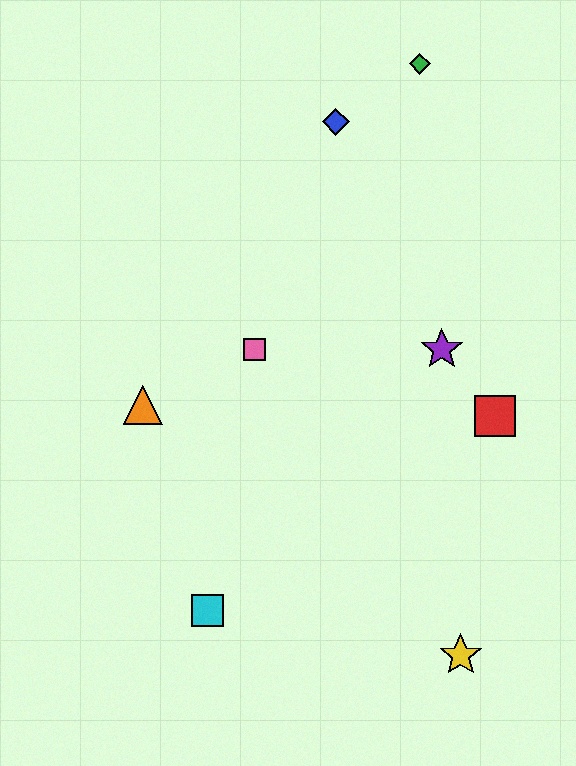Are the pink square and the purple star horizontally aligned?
Yes, both are at y≈349.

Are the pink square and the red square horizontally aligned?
No, the pink square is at y≈349 and the red square is at y≈416.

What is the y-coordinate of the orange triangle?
The orange triangle is at y≈405.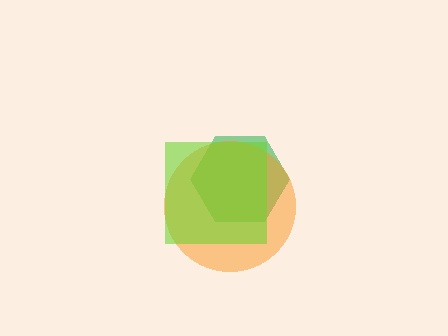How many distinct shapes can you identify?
There are 3 distinct shapes: a green hexagon, an orange circle, a lime square.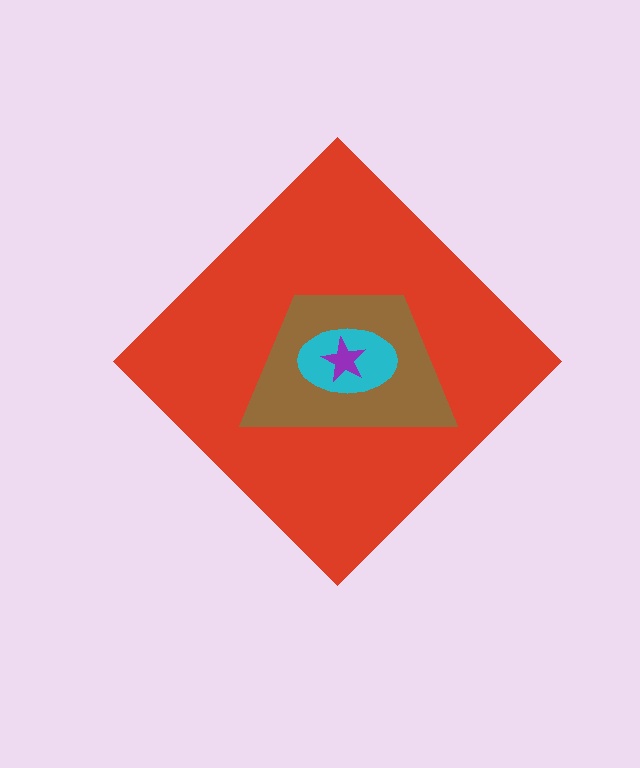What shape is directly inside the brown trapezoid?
The cyan ellipse.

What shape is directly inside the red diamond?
The brown trapezoid.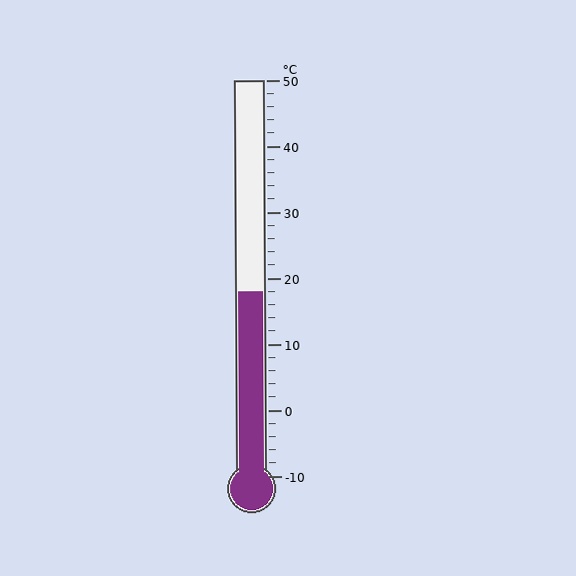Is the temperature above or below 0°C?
The temperature is above 0°C.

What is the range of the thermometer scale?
The thermometer scale ranges from -10°C to 50°C.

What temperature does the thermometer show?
The thermometer shows approximately 18°C.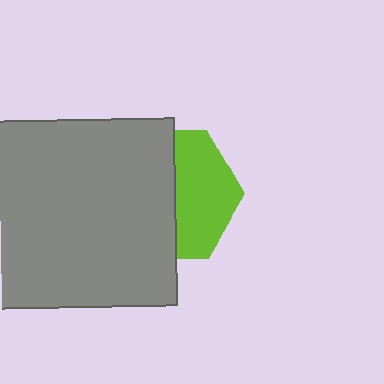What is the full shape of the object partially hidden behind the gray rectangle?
The partially hidden object is a lime hexagon.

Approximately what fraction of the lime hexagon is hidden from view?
Roughly 54% of the lime hexagon is hidden behind the gray rectangle.